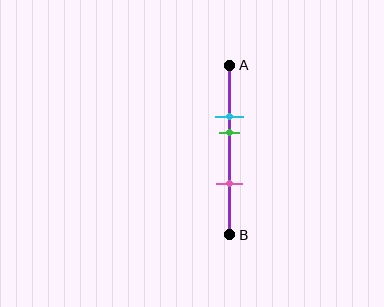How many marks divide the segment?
There are 3 marks dividing the segment.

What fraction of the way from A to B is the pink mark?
The pink mark is approximately 70% (0.7) of the way from A to B.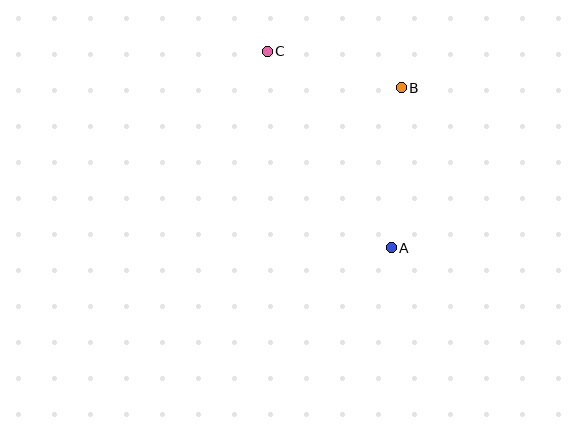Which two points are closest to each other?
Points B and C are closest to each other.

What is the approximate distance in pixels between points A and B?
The distance between A and B is approximately 160 pixels.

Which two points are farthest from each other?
Points A and C are farthest from each other.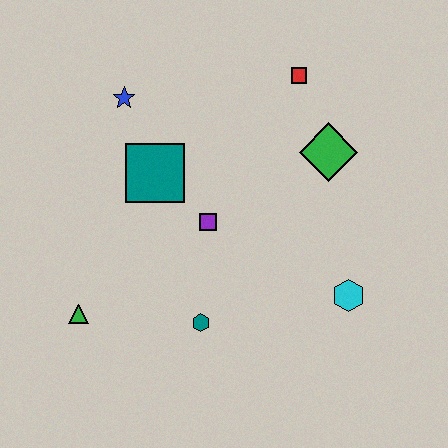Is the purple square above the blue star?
No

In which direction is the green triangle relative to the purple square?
The green triangle is to the left of the purple square.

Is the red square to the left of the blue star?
No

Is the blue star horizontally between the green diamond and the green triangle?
Yes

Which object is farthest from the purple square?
The red square is farthest from the purple square.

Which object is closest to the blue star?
The teal square is closest to the blue star.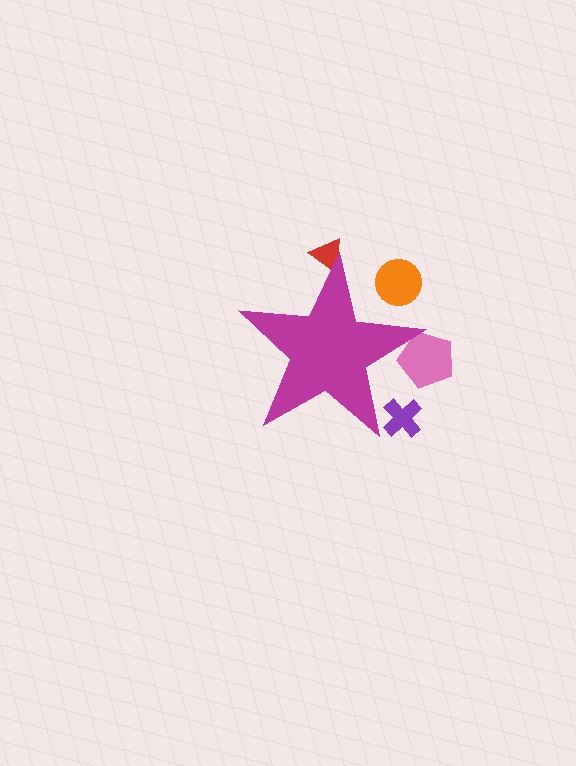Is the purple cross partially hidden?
Yes, the purple cross is partially hidden behind the magenta star.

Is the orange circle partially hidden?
Yes, the orange circle is partially hidden behind the magenta star.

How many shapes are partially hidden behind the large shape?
4 shapes are partially hidden.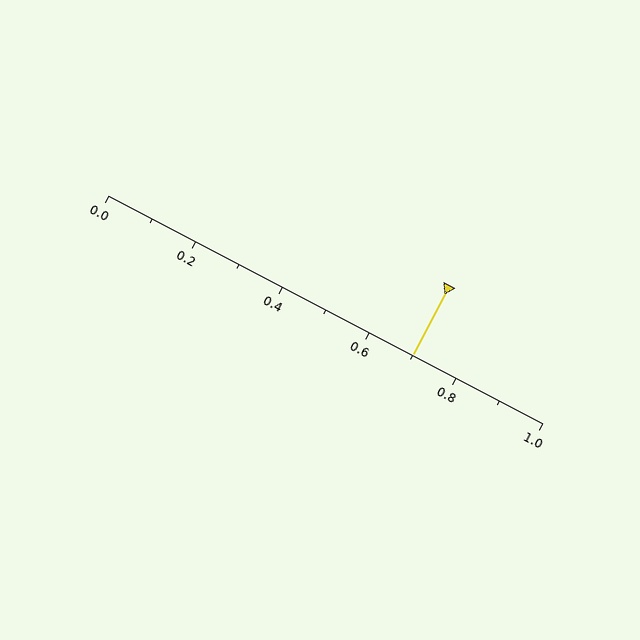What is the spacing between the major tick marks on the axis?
The major ticks are spaced 0.2 apart.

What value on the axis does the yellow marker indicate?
The marker indicates approximately 0.7.